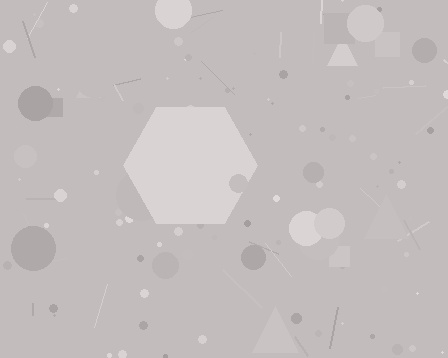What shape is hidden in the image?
A hexagon is hidden in the image.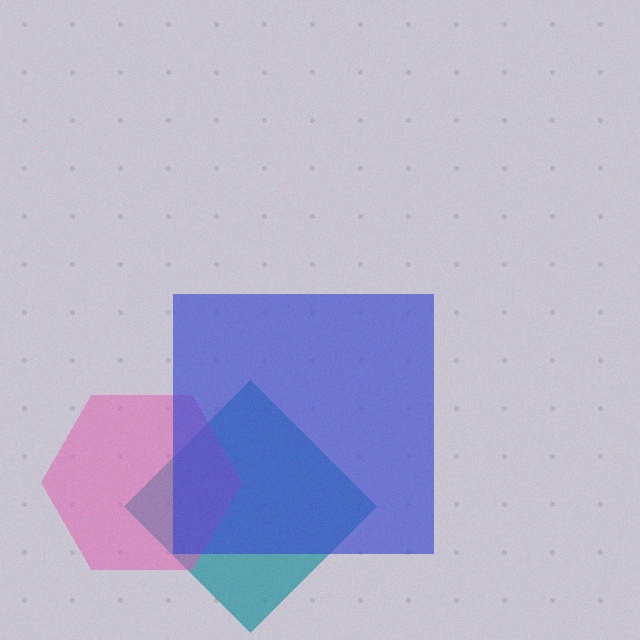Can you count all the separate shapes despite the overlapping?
Yes, there are 3 separate shapes.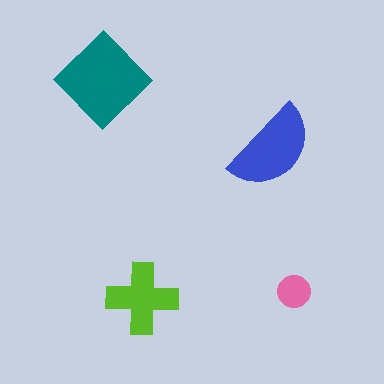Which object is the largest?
The teal diamond.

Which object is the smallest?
The pink circle.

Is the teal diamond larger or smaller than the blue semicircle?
Larger.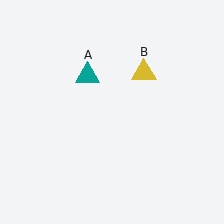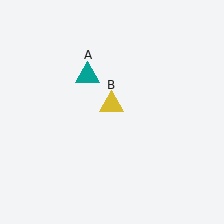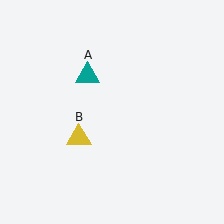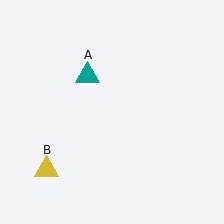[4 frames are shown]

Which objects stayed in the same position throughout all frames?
Teal triangle (object A) remained stationary.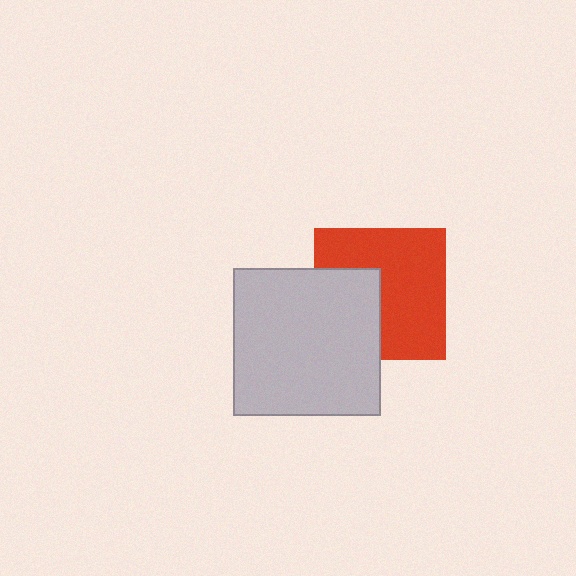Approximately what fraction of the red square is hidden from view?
Roughly 36% of the red square is hidden behind the light gray square.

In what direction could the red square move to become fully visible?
The red square could move right. That would shift it out from behind the light gray square entirely.